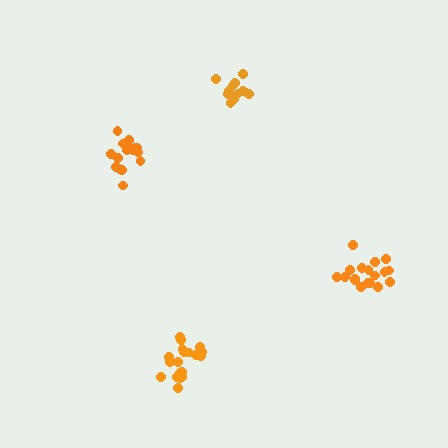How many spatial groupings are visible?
There are 4 spatial groupings.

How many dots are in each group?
Group 1: 16 dots, Group 2: 19 dots, Group 3: 19 dots, Group 4: 13 dots (67 total).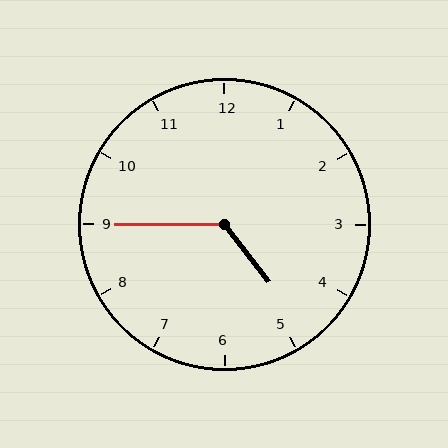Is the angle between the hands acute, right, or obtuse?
It is obtuse.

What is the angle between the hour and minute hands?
Approximately 128 degrees.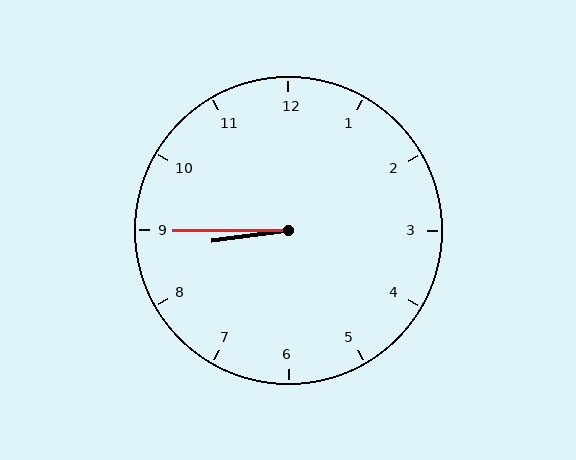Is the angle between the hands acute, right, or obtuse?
It is acute.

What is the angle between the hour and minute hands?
Approximately 8 degrees.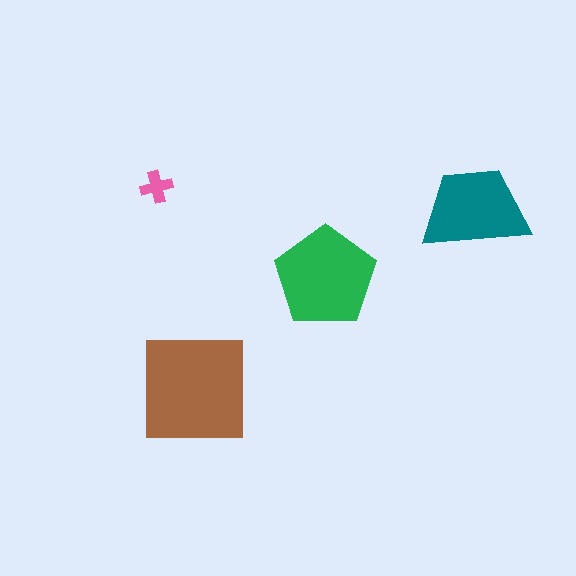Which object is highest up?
The pink cross is topmost.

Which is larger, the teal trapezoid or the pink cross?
The teal trapezoid.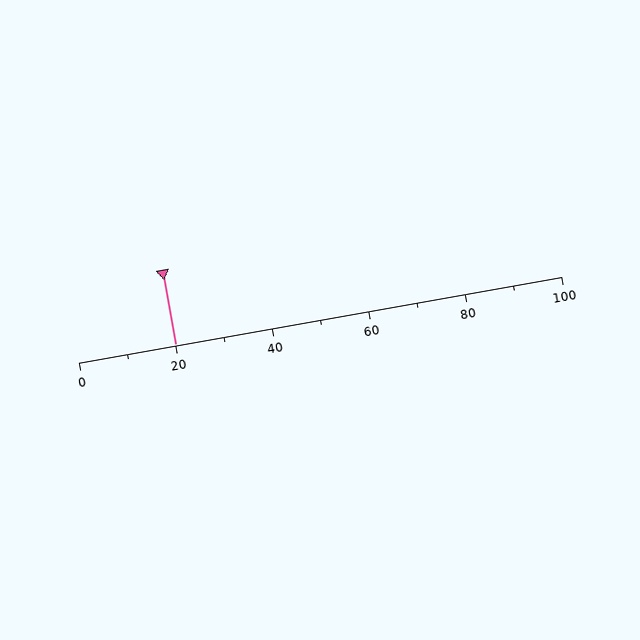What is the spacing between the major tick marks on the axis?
The major ticks are spaced 20 apart.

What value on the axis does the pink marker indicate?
The marker indicates approximately 20.